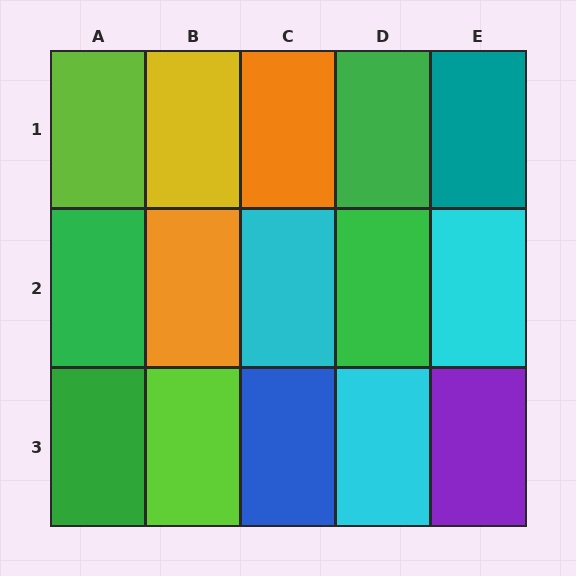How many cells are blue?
1 cell is blue.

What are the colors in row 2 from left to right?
Green, orange, cyan, green, cyan.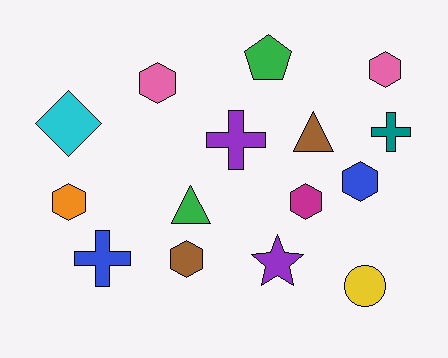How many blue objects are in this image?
There are 2 blue objects.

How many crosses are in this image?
There are 3 crosses.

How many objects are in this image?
There are 15 objects.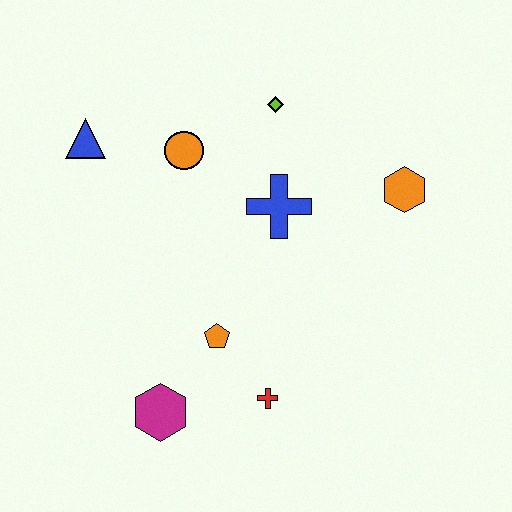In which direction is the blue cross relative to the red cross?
The blue cross is above the red cross.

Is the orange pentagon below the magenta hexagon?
No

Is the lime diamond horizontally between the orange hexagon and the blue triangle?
Yes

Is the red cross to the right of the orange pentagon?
Yes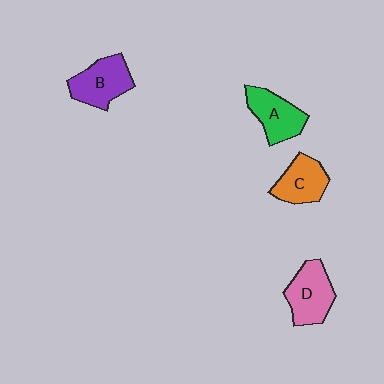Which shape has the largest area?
Shape D (pink).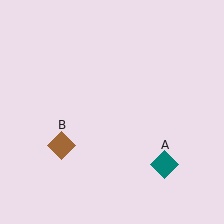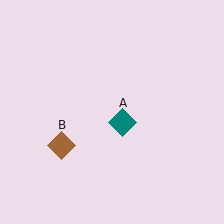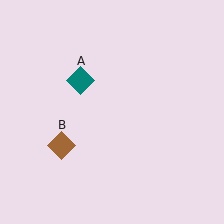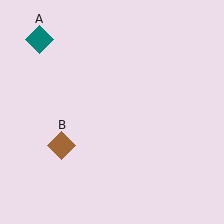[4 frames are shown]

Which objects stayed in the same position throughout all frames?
Brown diamond (object B) remained stationary.